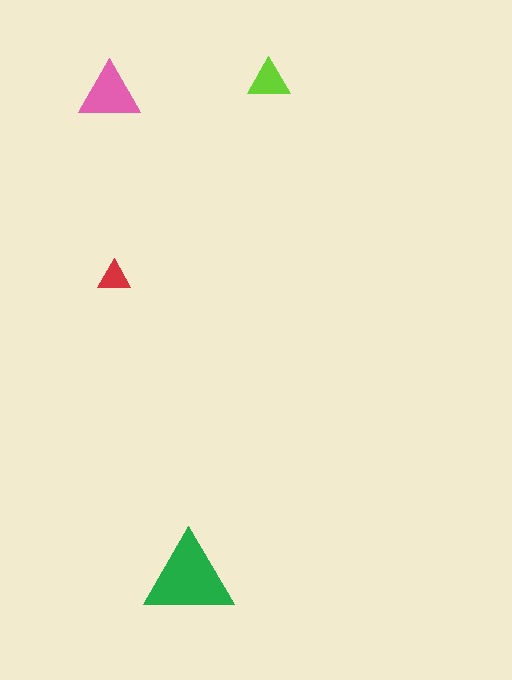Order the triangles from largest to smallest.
the green one, the pink one, the lime one, the red one.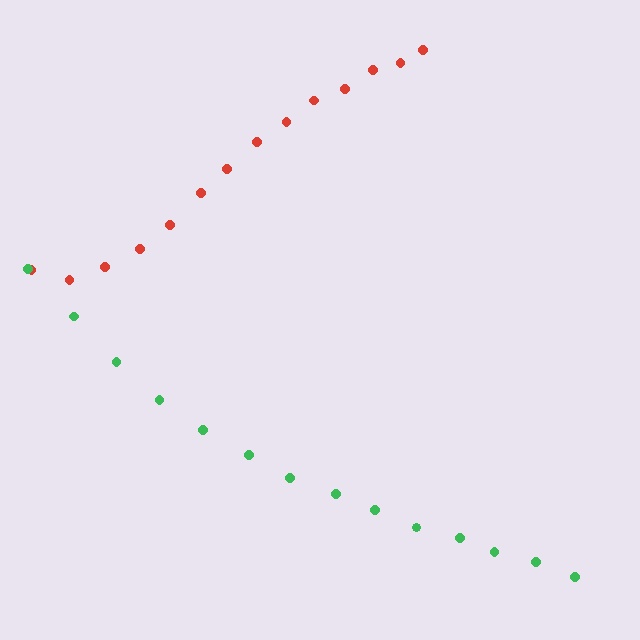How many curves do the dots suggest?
There are 2 distinct paths.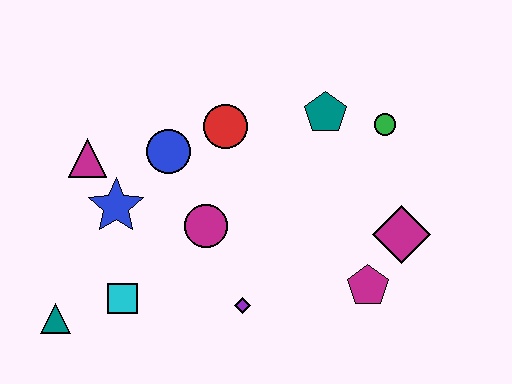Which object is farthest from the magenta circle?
The green circle is farthest from the magenta circle.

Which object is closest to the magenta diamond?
The magenta pentagon is closest to the magenta diamond.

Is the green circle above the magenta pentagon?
Yes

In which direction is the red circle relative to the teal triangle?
The red circle is above the teal triangle.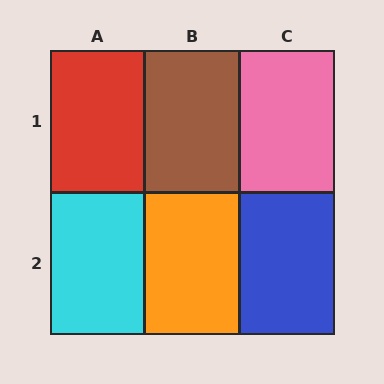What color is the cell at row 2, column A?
Cyan.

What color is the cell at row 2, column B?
Orange.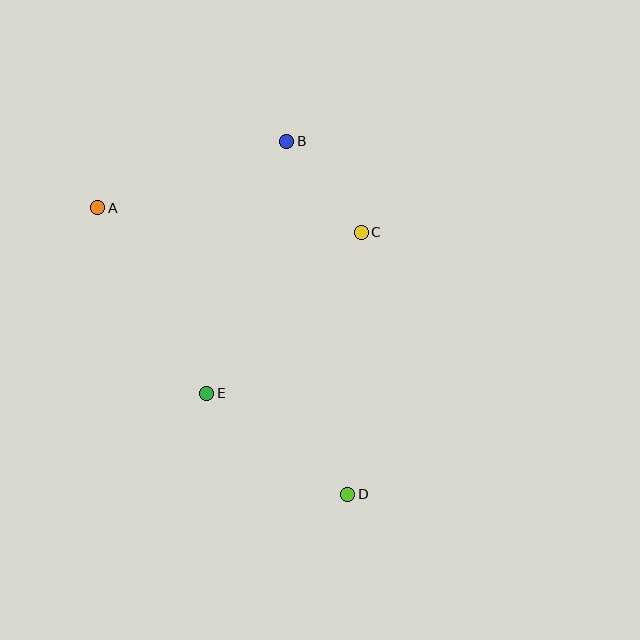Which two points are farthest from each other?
Points A and D are farthest from each other.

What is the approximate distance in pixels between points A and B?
The distance between A and B is approximately 201 pixels.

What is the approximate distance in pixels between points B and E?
The distance between B and E is approximately 264 pixels.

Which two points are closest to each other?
Points B and C are closest to each other.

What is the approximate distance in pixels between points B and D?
The distance between B and D is approximately 358 pixels.